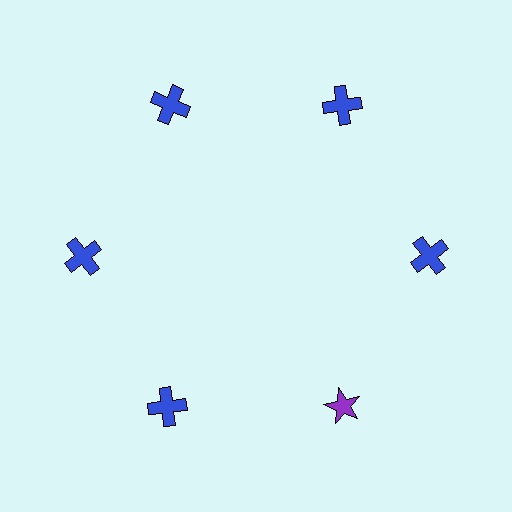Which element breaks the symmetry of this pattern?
The purple star at roughly the 5 o'clock position breaks the symmetry. All other shapes are blue crosses.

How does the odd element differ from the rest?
It differs in both color (purple instead of blue) and shape (star instead of cross).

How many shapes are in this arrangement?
There are 6 shapes arranged in a ring pattern.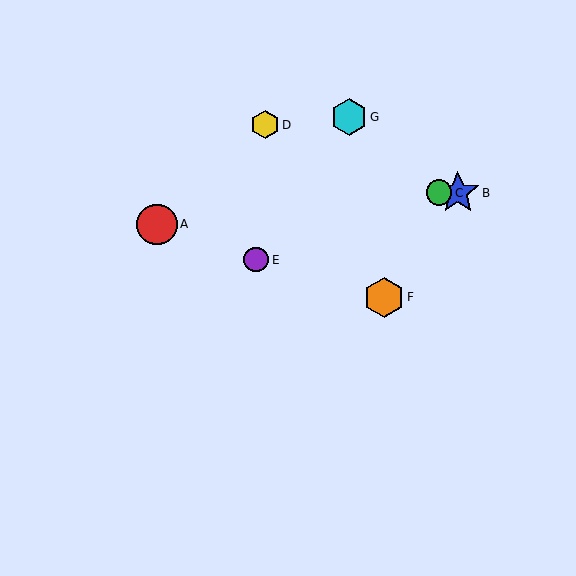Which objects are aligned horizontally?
Objects B, C are aligned horizontally.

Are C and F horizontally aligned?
No, C is at y≈193 and F is at y≈297.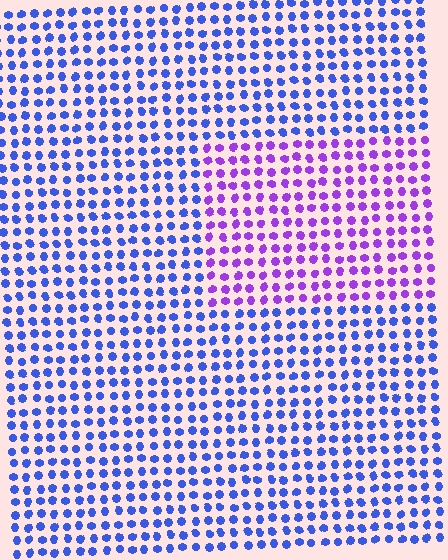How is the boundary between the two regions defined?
The boundary is defined purely by a slight shift in hue (about 47 degrees). Spacing, size, and orientation are identical on both sides.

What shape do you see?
I see a rectangle.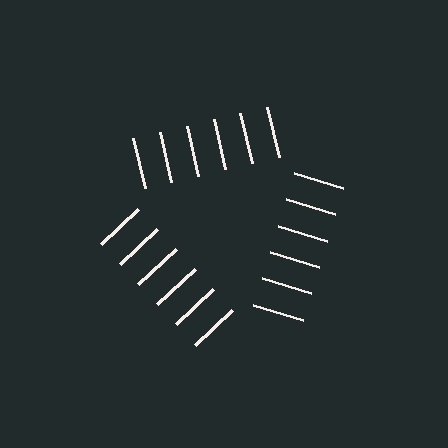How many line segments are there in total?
18 — 6 along each of the 3 edges.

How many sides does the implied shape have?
3 sides — the line-ends trace a triangle.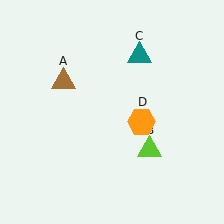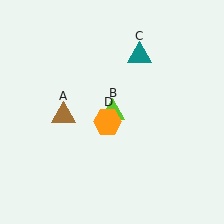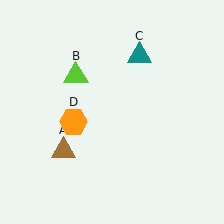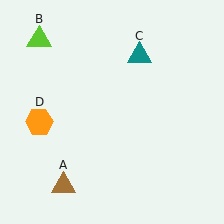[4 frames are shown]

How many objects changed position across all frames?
3 objects changed position: brown triangle (object A), lime triangle (object B), orange hexagon (object D).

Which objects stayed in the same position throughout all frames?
Teal triangle (object C) remained stationary.